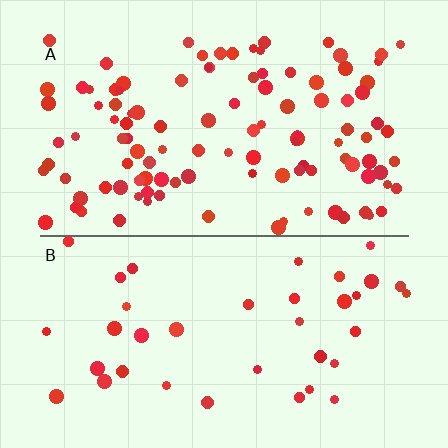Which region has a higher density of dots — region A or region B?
A (the top).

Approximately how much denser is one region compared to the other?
Approximately 2.9× — region A over region B.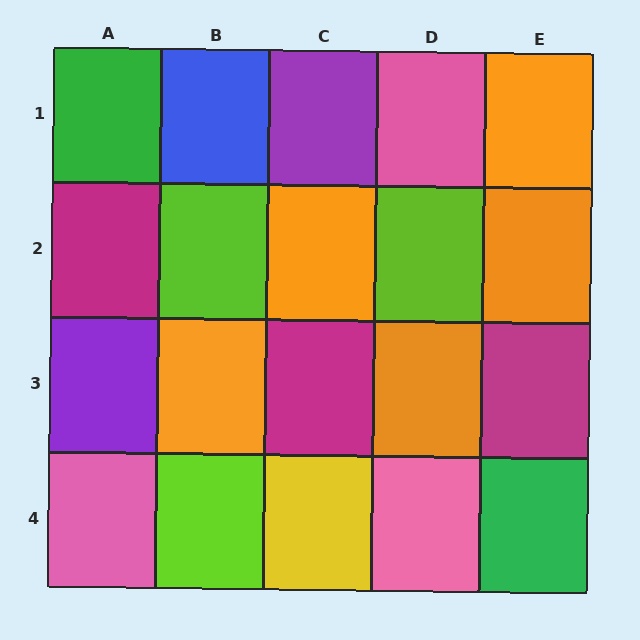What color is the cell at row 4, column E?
Green.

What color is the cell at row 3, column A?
Purple.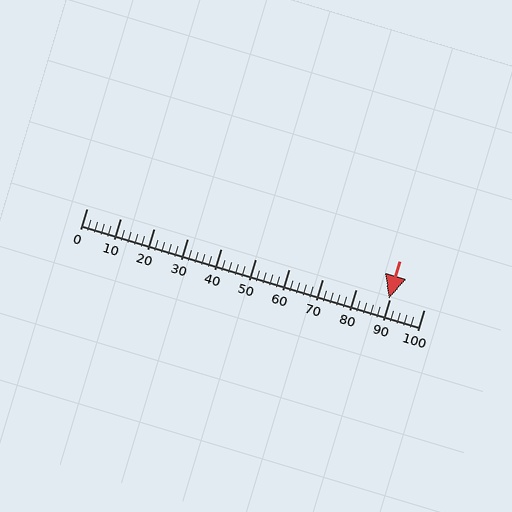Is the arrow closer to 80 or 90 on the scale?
The arrow is closer to 90.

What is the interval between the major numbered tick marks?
The major tick marks are spaced 10 units apart.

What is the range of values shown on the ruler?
The ruler shows values from 0 to 100.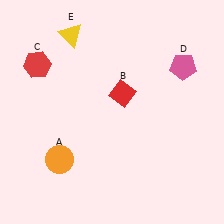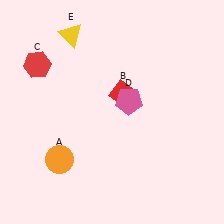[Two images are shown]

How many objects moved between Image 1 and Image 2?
1 object moved between the two images.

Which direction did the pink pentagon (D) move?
The pink pentagon (D) moved left.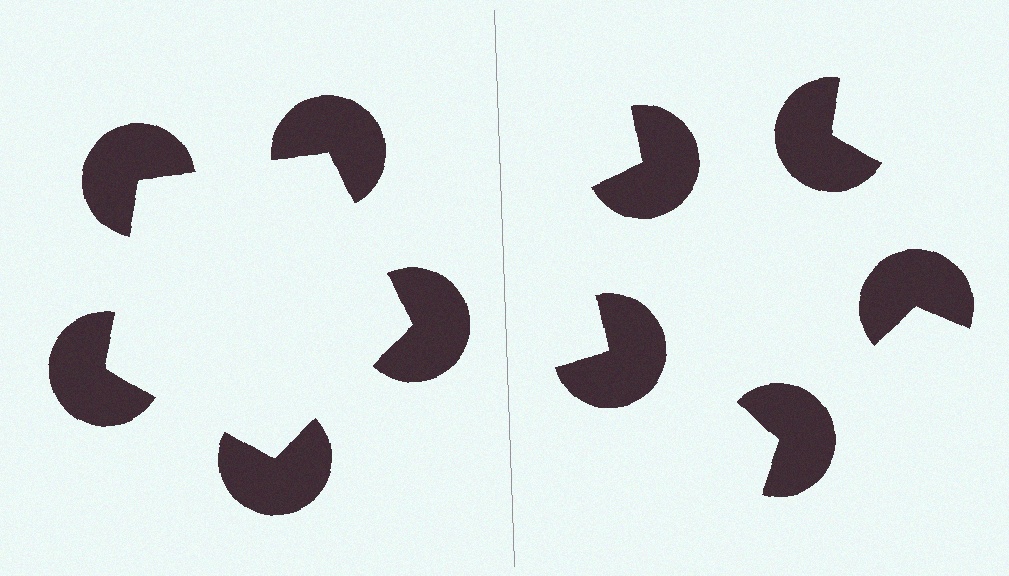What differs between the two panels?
The pac-man discs are positioned identically on both sides; only the wedge orientations differ. On the left they align to a pentagon; on the right they are misaligned.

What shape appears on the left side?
An illusory pentagon.